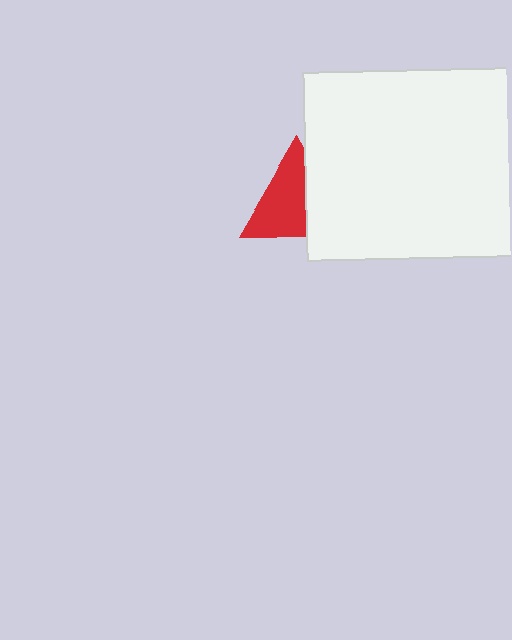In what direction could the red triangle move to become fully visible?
The red triangle could move left. That would shift it out from behind the white rectangle entirely.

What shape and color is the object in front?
The object in front is a white rectangle.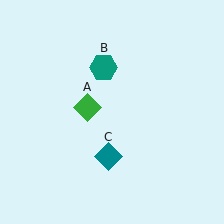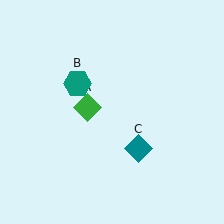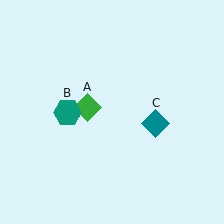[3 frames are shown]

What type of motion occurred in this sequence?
The teal hexagon (object B), teal diamond (object C) rotated counterclockwise around the center of the scene.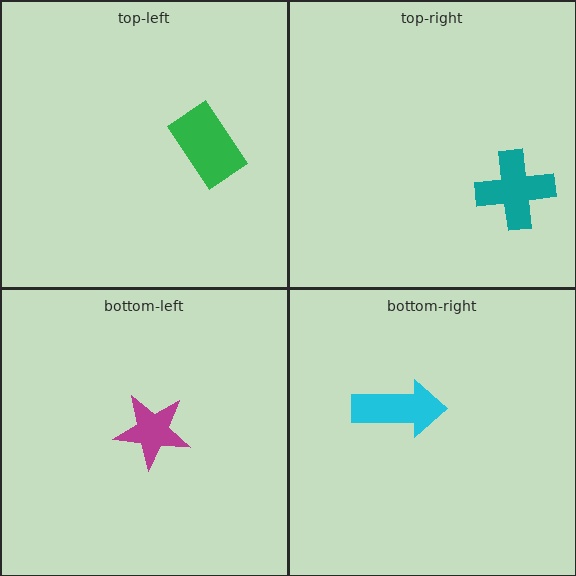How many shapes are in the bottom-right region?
1.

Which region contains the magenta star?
The bottom-left region.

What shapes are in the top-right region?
The teal cross.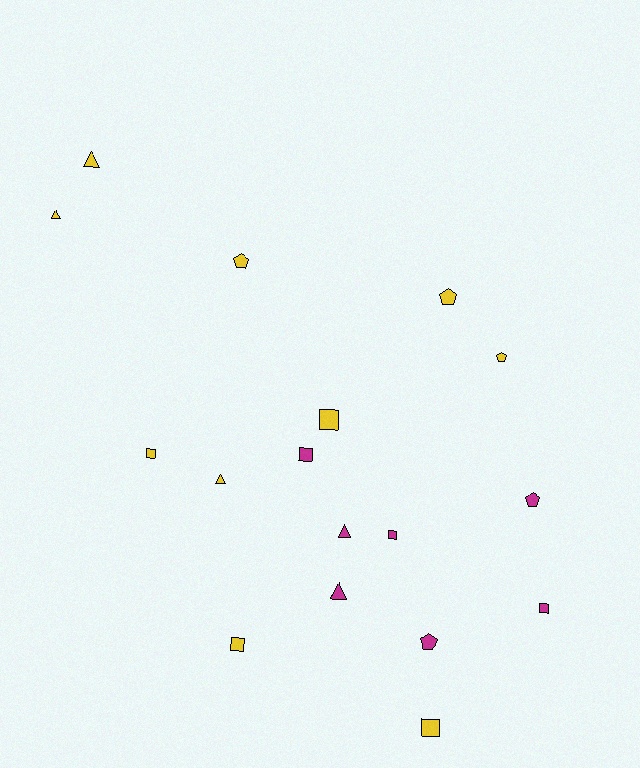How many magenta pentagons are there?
There are 2 magenta pentagons.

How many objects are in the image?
There are 17 objects.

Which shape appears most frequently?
Square, with 7 objects.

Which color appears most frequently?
Yellow, with 10 objects.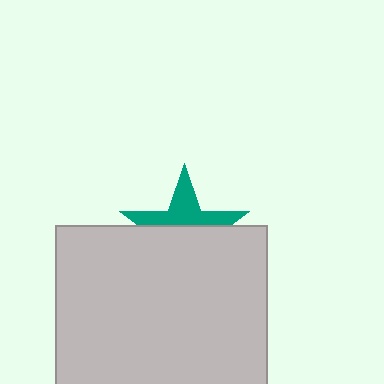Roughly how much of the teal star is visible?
A small part of it is visible (roughly 43%).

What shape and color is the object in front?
The object in front is a light gray square.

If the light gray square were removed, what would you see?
You would see the complete teal star.